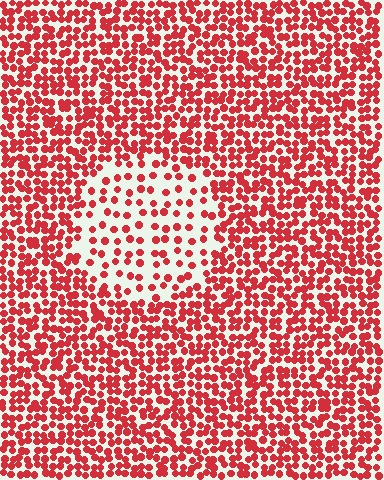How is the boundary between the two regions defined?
The boundary is defined by a change in element density (approximately 2.3x ratio). All elements are the same color, size, and shape.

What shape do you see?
I see a circle.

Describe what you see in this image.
The image contains small red elements arranged at two different densities. A circle-shaped region is visible where the elements are less densely packed than the surrounding area.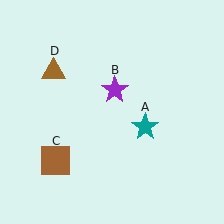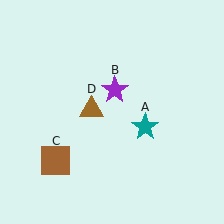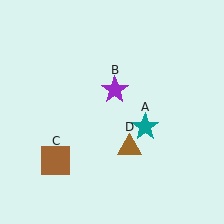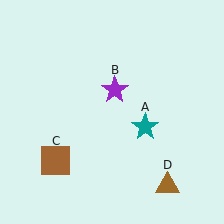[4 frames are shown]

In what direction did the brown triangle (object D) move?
The brown triangle (object D) moved down and to the right.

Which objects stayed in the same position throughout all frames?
Teal star (object A) and purple star (object B) and brown square (object C) remained stationary.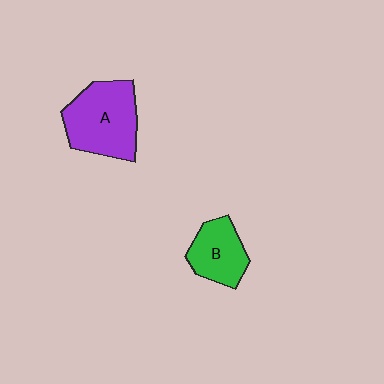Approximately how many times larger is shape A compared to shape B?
Approximately 1.6 times.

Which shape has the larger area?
Shape A (purple).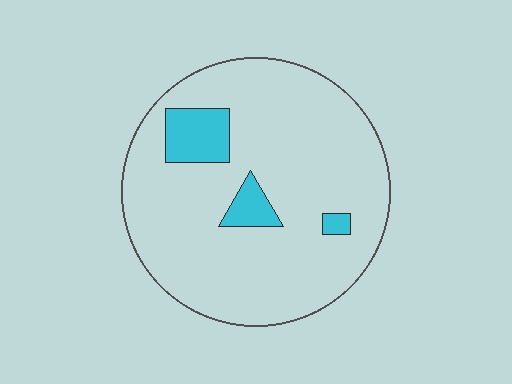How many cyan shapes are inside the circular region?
3.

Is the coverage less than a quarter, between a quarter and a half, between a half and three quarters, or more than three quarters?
Less than a quarter.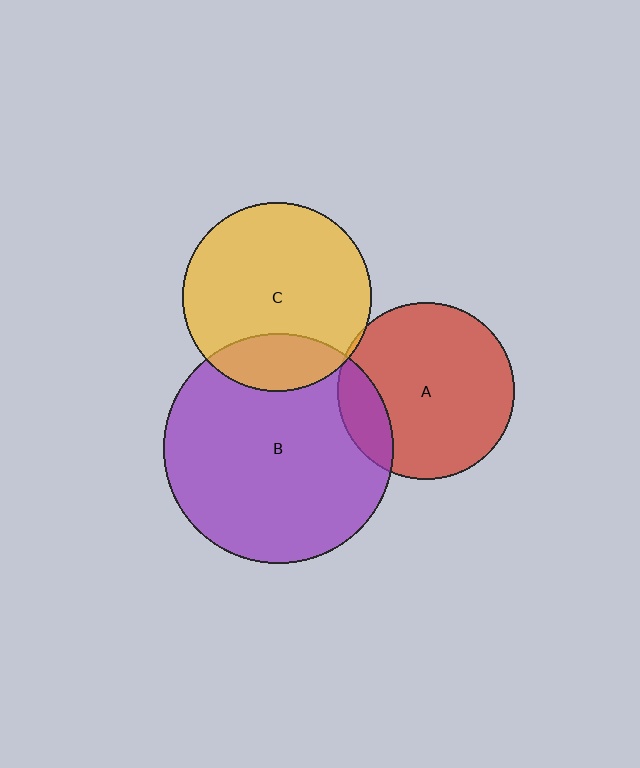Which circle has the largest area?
Circle B (purple).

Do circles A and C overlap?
Yes.